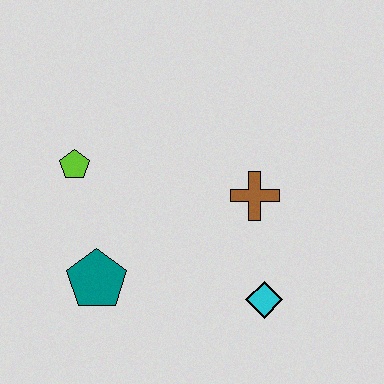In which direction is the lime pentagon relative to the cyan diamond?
The lime pentagon is to the left of the cyan diamond.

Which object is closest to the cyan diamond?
The brown cross is closest to the cyan diamond.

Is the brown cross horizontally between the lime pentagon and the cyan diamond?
Yes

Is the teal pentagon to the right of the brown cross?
No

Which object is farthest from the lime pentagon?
The cyan diamond is farthest from the lime pentagon.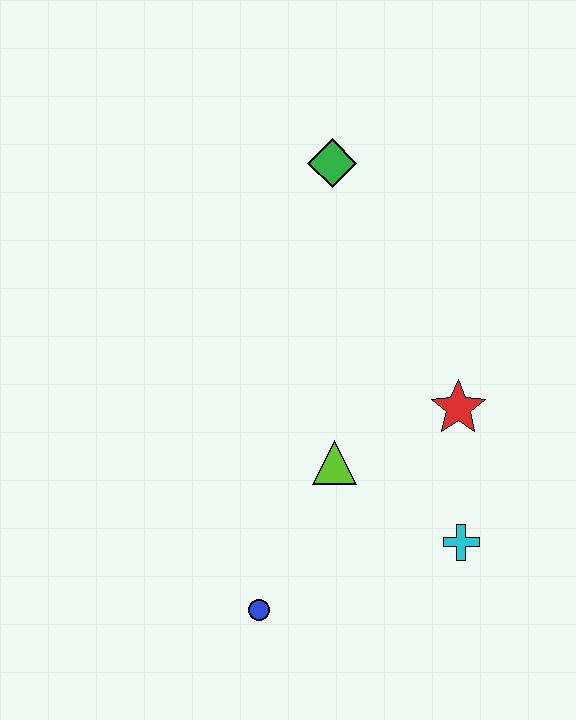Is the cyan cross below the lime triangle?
Yes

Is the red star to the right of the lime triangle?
Yes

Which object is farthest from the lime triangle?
The green diamond is farthest from the lime triangle.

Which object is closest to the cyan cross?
The red star is closest to the cyan cross.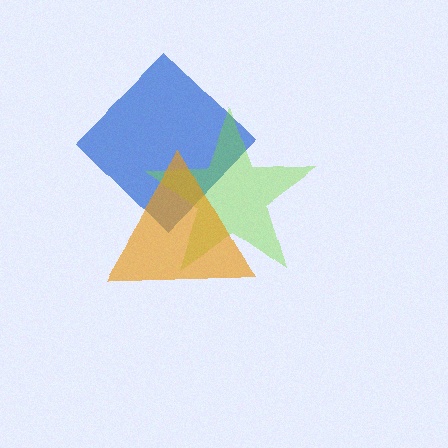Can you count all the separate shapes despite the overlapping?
Yes, there are 3 separate shapes.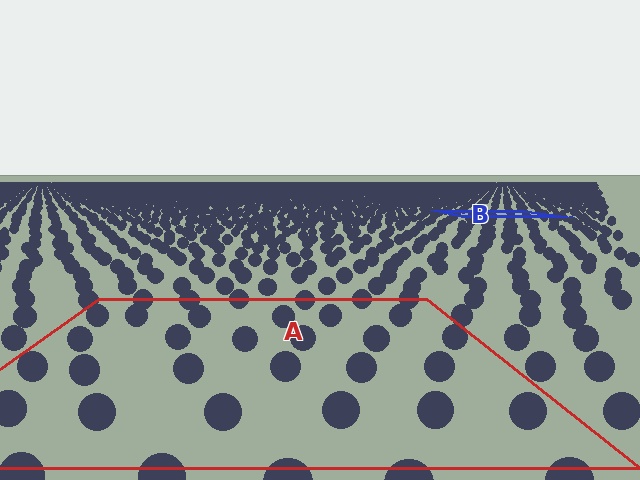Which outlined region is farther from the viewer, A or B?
Region B is farther from the viewer — the texture elements inside it appear smaller and more densely packed.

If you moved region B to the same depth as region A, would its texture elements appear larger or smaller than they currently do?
They would appear larger. At a closer depth, the same texture elements are projected at a bigger on-screen size.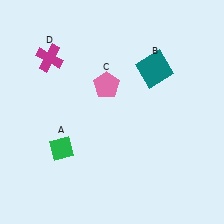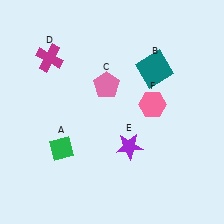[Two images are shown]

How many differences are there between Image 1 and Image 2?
There are 2 differences between the two images.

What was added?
A purple star (E), a pink hexagon (F) were added in Image 2.